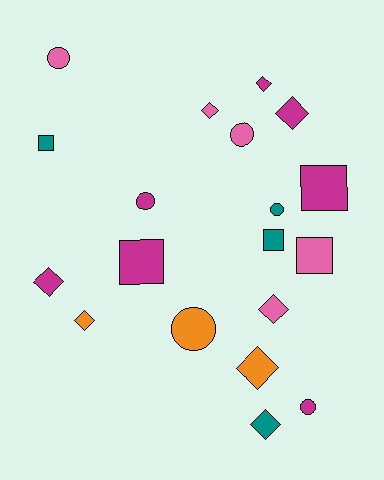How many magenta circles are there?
There are 2 magenta circles.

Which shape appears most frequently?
Diamond, with 8 objects.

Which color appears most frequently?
Magenta, with 7 objects.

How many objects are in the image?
There are 19 objects.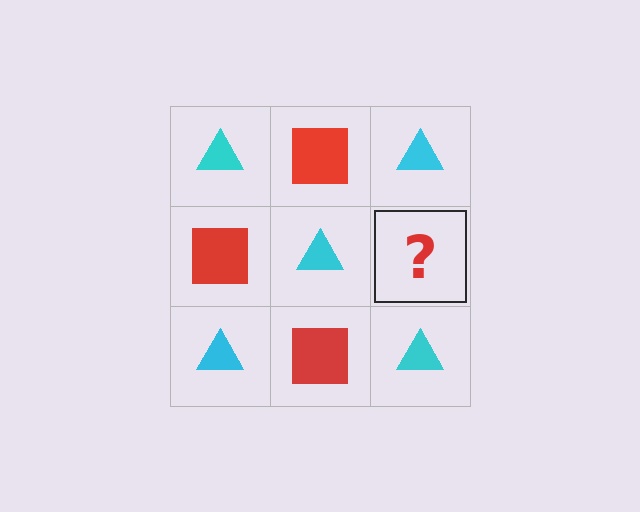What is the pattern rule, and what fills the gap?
The rule is that it alternates cyan triangle and red square in a checkerboard pattern. The gap should be filled with a red square.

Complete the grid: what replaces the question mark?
The question mark should be replaced with a red square.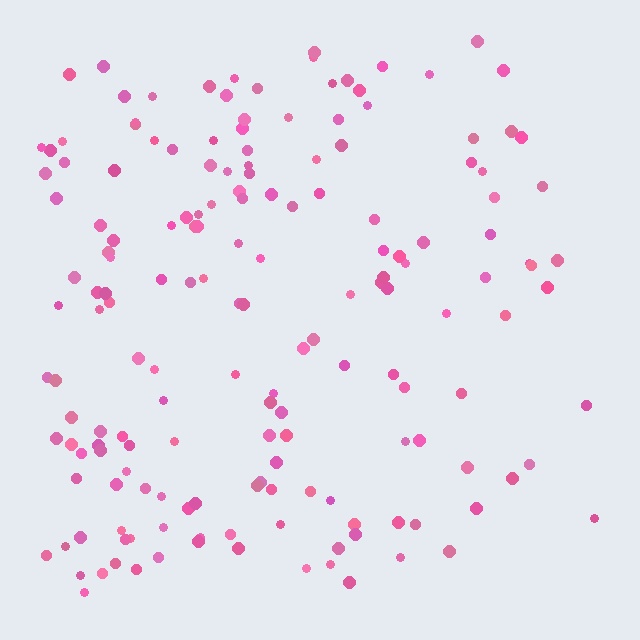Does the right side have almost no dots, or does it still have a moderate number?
Still a moderate number, just noticeably fewer than the left.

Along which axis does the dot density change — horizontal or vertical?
Horizontal.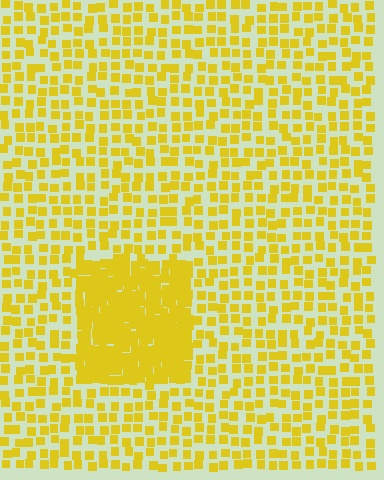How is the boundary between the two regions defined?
The boundary is defined by a change in element density (approximately 2.5x ratio). All elements are the same color, size, and shape.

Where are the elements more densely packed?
The elements are more densely packed inside the rectangle boundary.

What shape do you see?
I see a rectangle.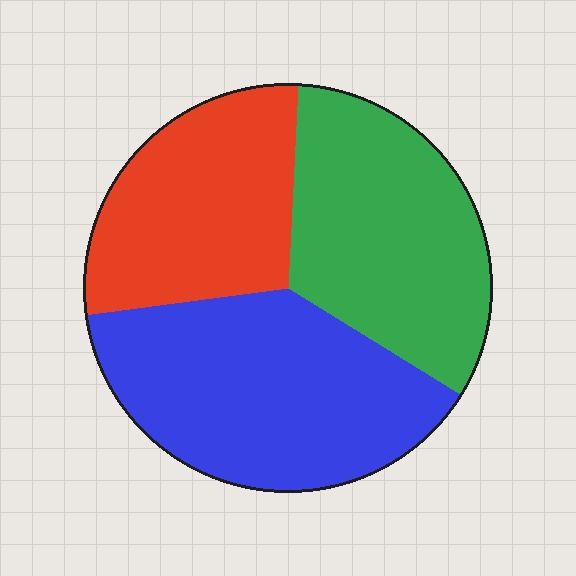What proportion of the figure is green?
Green covers 33% of the figure.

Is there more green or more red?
Green.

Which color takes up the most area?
Blue, at roughly 40%.